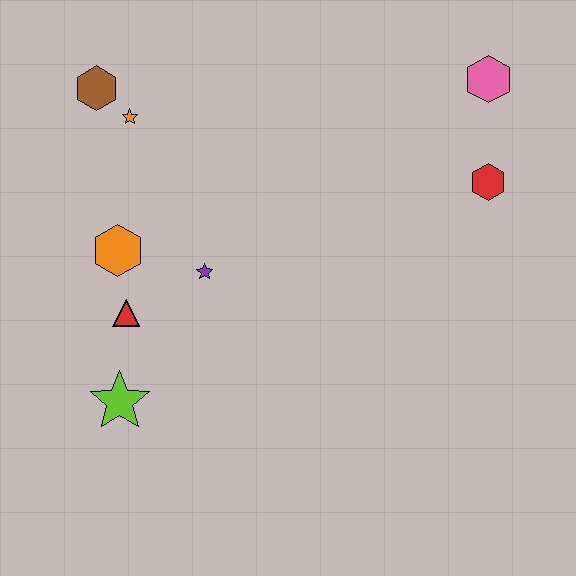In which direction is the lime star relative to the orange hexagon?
The lime star is below the orange hexagon.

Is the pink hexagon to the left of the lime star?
No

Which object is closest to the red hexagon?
The pink hexagon is closest to the red hexagon.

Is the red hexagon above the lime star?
Yes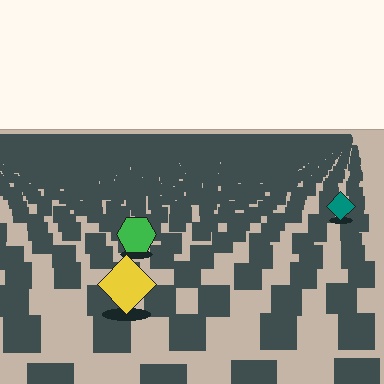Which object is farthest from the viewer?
The teal diamond is farthest from the viewer. It appears smaller and the ground texture around it is denser.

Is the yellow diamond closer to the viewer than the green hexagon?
Yes. The yellow diamond is closer — you can tell from the texture gradient: the ground texture is coarser near it.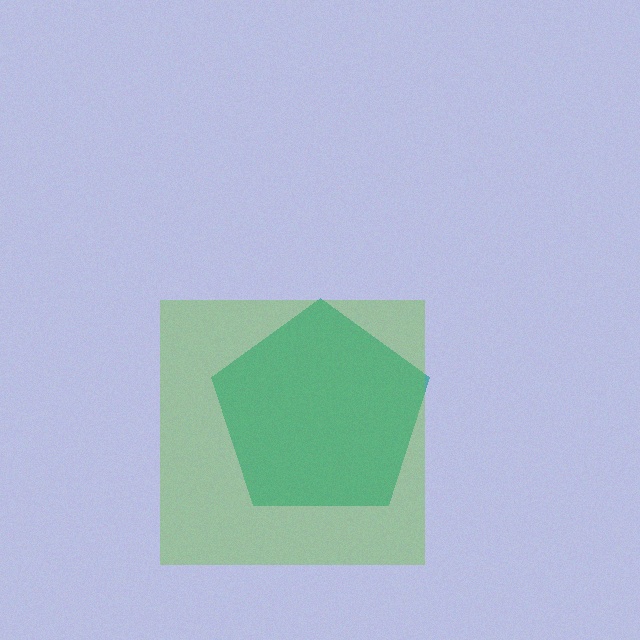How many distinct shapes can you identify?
There are 2 distinct shapes: a teal pentagon, a lime square.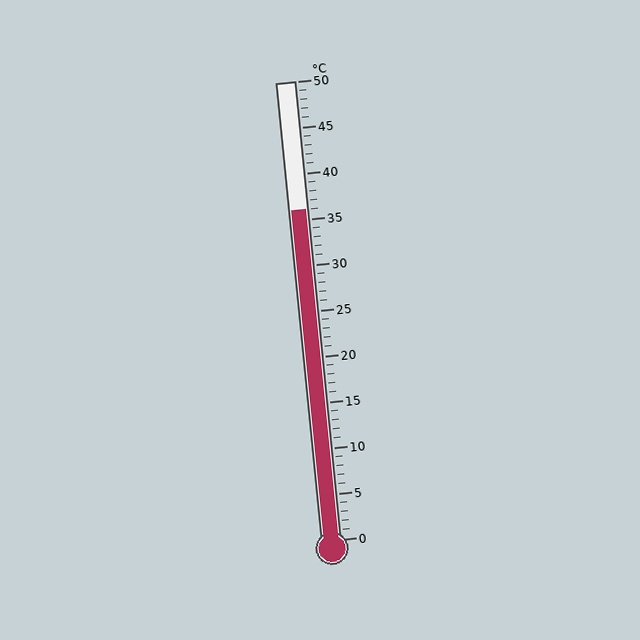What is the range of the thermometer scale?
The thermometer scale ranges from 0°C to 50°C.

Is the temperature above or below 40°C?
The temperature is below 40°C.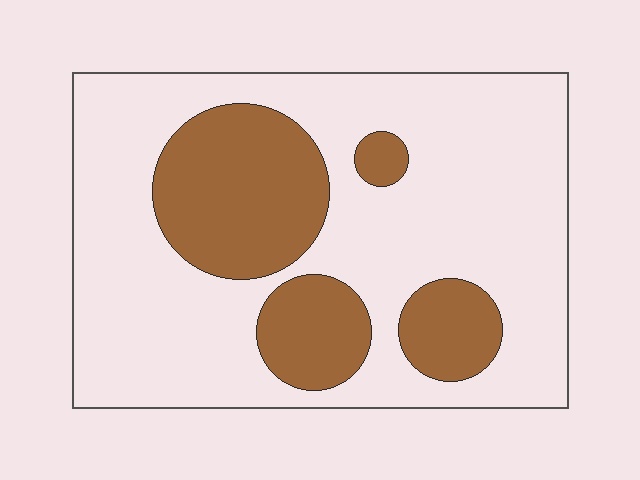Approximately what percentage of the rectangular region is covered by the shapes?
Approximately 30%.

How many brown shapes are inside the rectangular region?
4.